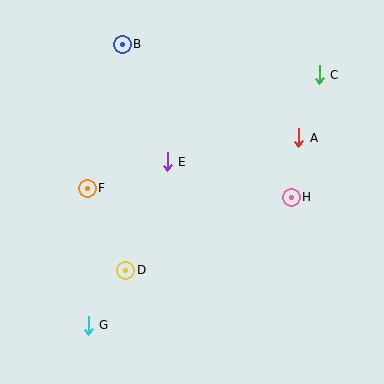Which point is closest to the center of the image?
Point E at (167, 162) is closest to the center.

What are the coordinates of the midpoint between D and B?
The midpoint between D and B is at (124, 157).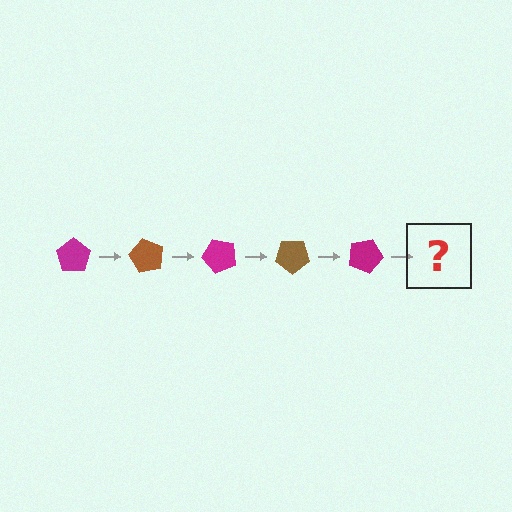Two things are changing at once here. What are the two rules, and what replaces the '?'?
The two rules are that it rotates 60 degrees each step and the color cycles through magenta and brown. The '?' should be a brown pentagon, rotated 300 degrees from the start.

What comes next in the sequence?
The next element should be a brown pentagon, rotated 300 degrees from the start.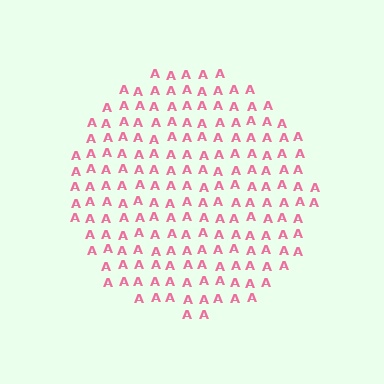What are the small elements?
The small elements are letter A's.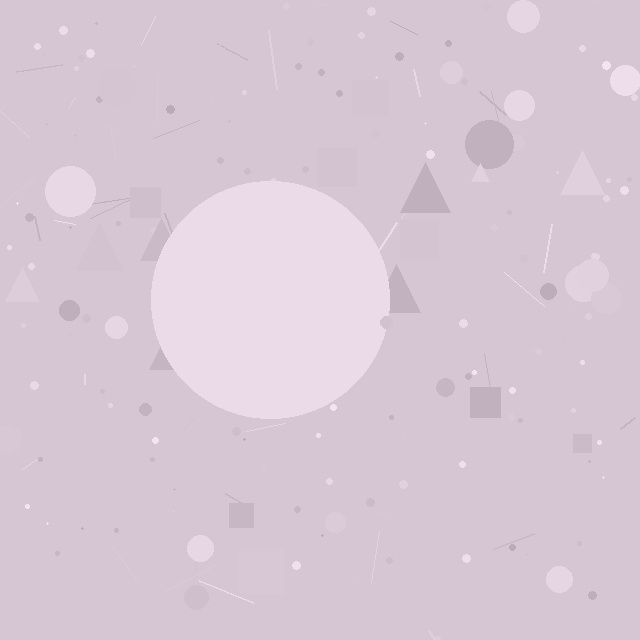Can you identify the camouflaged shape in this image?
The camouflaged shape is a circle.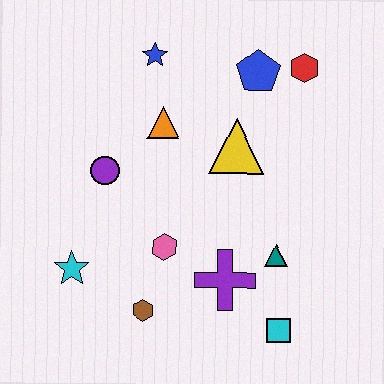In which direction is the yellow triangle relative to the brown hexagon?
The yellow triangle is above the brown hexagon.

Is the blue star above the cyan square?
Yes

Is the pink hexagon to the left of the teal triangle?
Yes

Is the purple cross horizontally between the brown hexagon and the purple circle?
No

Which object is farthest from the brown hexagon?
The red hexagon is farthest from the brown hexagon.